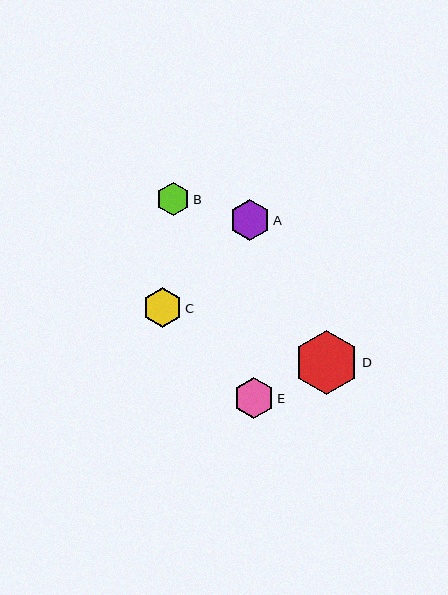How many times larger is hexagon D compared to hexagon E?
Hexagon D is approximately 1.6 times the size of hexagon E.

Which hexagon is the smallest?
Hexagon B is the smallest with a size of approximately 33 pixels.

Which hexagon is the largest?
Hexagon D is the largest with a size of approximately 64 pixels.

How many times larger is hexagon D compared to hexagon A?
Hexagon D is approximately 1.6 times the size of hexagon A.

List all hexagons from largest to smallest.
From largest to smallest: D, E, A, C, B.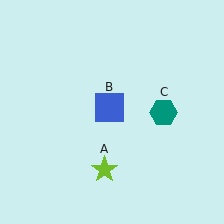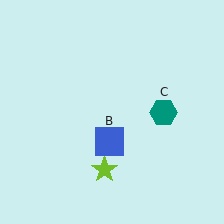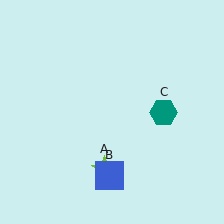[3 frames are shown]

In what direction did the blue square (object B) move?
The blue square (object B) moved down.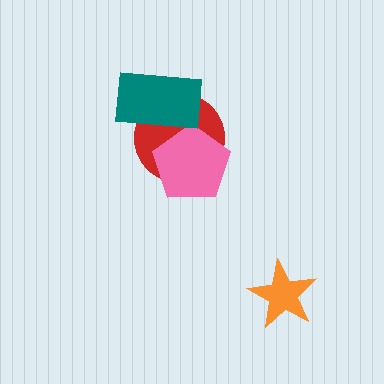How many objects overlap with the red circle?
2 objects overlap with the red circle.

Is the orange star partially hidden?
No, no other shape covers it.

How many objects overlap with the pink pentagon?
2 objects overlap with the pink pentagon.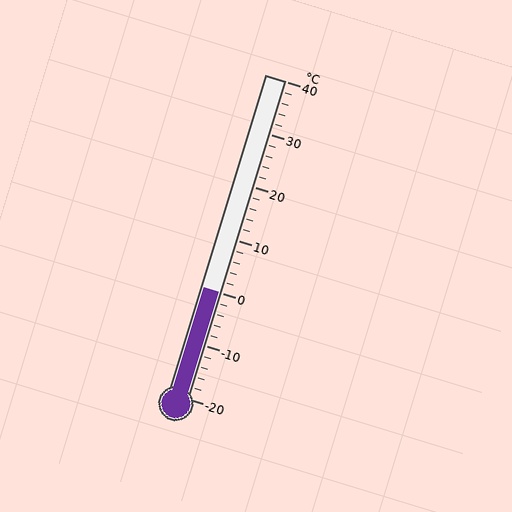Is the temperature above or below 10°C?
The temperature is below 10°C.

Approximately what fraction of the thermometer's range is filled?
The thermometer is filled to approximately 35% of its range.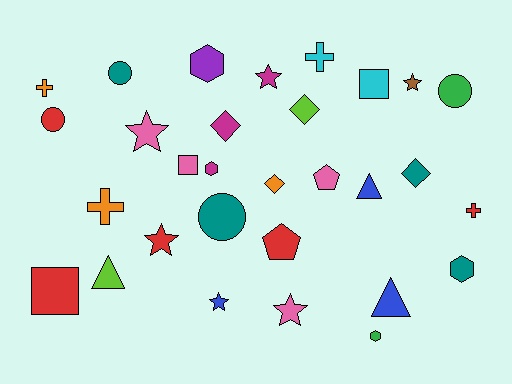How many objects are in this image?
There are 30 objects.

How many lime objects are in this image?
There are 2 lime objects.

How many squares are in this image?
There are 3 squares.